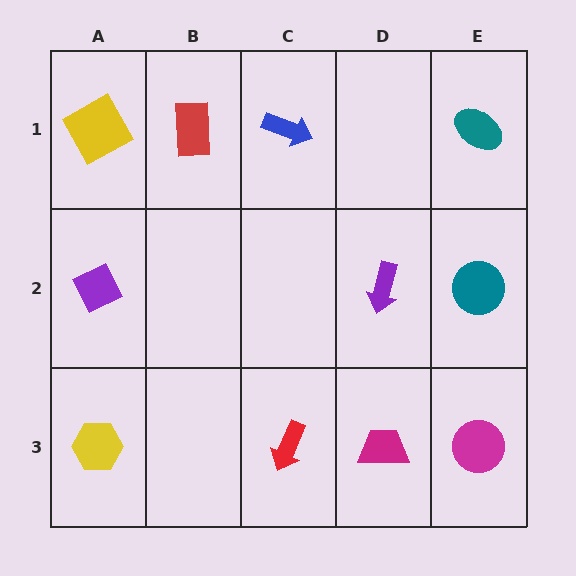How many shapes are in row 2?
3 shapes.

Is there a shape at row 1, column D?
No, that cell is empty.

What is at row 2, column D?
A purple arrow.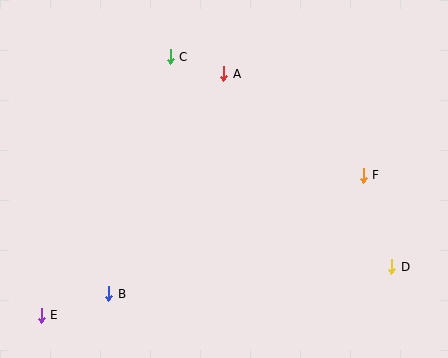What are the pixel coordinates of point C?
Point C is at (170, 57).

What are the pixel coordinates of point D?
Point D is at (392, 267).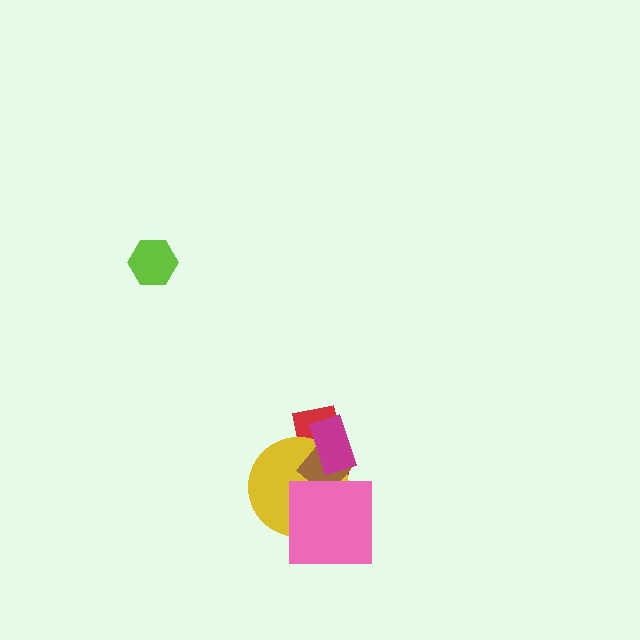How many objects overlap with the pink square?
2 objects overlap with the pink square.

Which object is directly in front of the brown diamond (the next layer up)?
The pink square is directly in front of the brown diamond.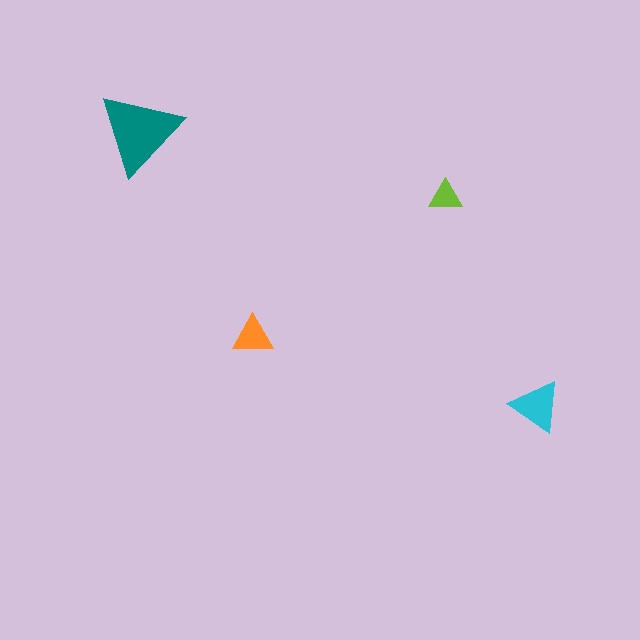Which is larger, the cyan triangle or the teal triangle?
The teal one.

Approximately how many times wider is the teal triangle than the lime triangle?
About 2.5 times wider.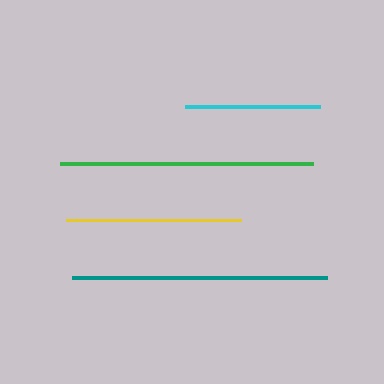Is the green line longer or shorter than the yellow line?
The green line is longer than the yellow line.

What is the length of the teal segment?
The teal segment is approximately 255 pixels long.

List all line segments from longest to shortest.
From longest to shortest: teal, green, yellow, cyan.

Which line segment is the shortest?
The cyan line is the shortest at approximately 135 pixels.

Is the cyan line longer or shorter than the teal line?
The teal line is longer than the cyan line.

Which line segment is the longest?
The teal line is the longest at approximately 255 pixels.